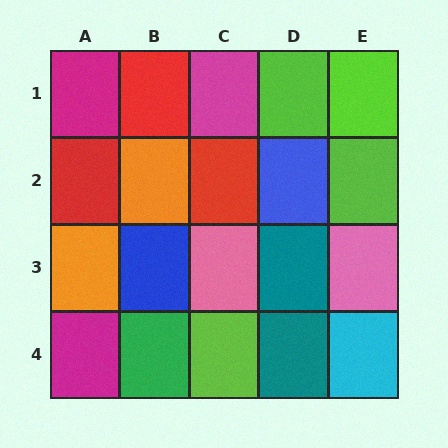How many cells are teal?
2 cells are teal.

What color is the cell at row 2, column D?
Blue.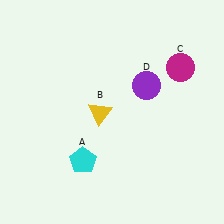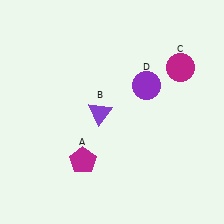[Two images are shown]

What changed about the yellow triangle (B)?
In Image 1, B is yellow. In Image 2, it changed to purple.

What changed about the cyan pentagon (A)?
In Image 1, A is cyan. In Image 2, it changed to magenta.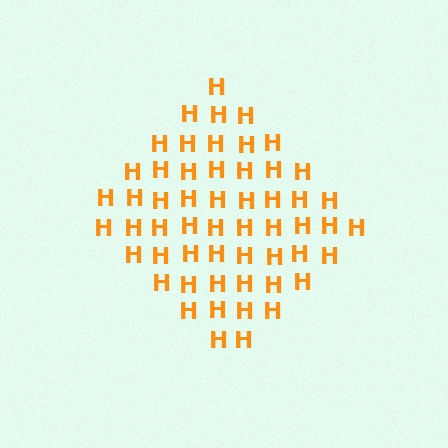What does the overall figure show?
The overall figure shows a diamond.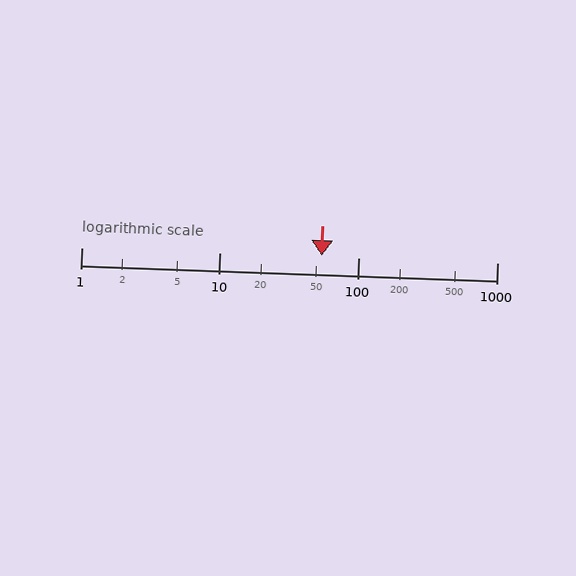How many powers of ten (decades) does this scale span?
The scale spans 3 decades, from 1 to 1000.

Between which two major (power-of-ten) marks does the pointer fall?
The pointer is between 10 and 100.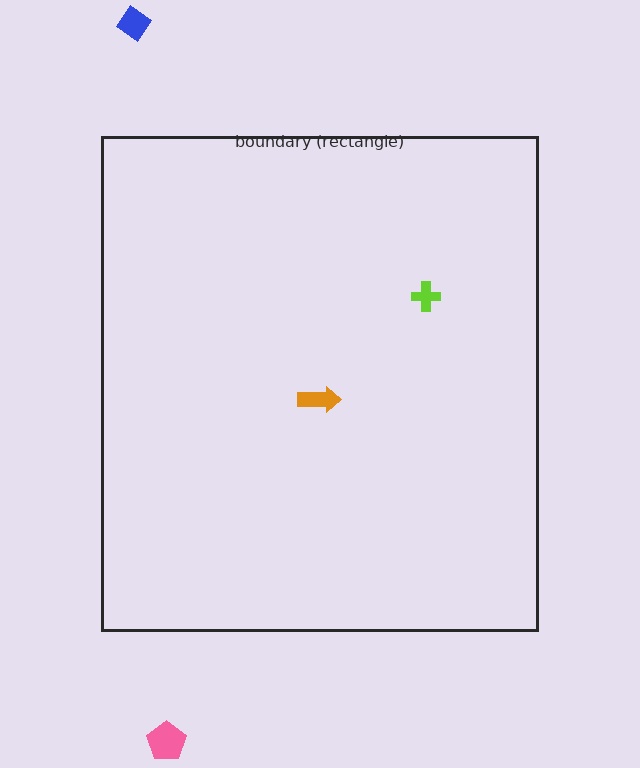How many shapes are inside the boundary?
2 inside, 2 outside.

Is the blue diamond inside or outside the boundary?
Outside.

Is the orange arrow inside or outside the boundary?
Inside.